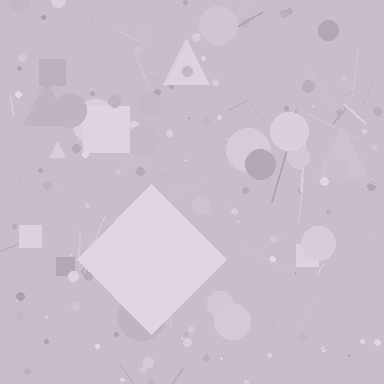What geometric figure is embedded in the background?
A diamond is embedded in the background.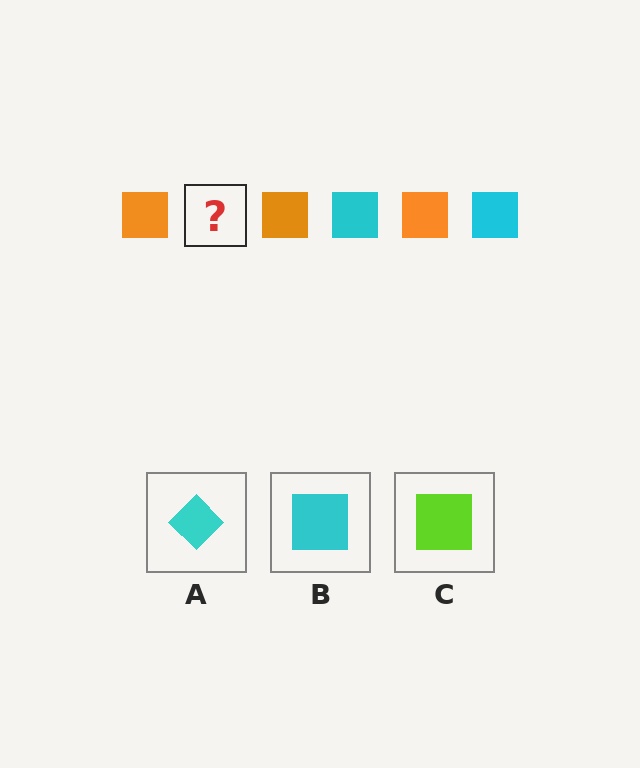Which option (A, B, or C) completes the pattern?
B.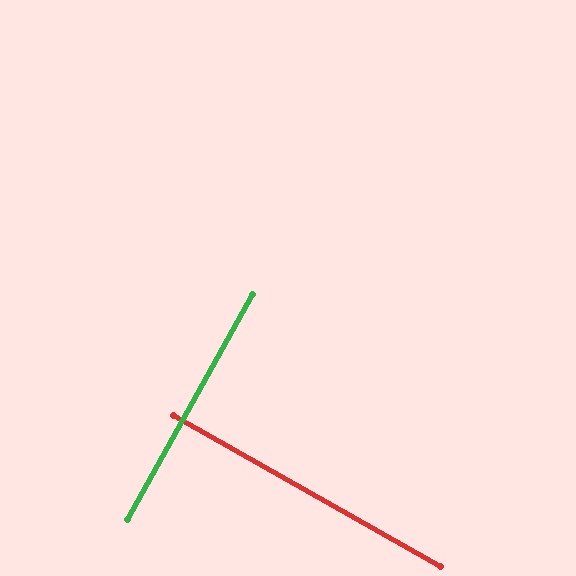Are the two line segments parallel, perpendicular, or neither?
Perpendicular — they meet at approximately 89°.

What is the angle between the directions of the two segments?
Approximately 89 degrees.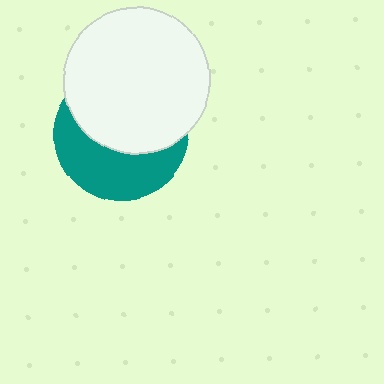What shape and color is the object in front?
The object in front is a white circle.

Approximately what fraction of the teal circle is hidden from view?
Roughly 56% of the teal circle is hidden behind the white circle.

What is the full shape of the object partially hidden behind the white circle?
The partially hidden object is a teal circle.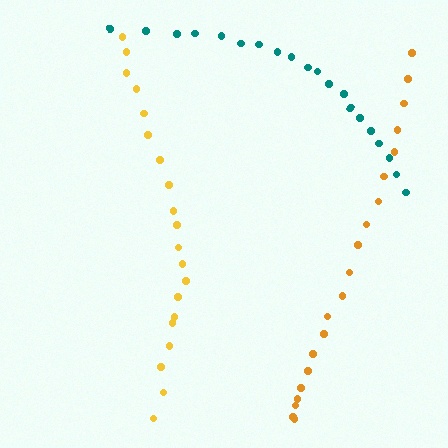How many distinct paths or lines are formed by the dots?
There are 3 distinct paths.